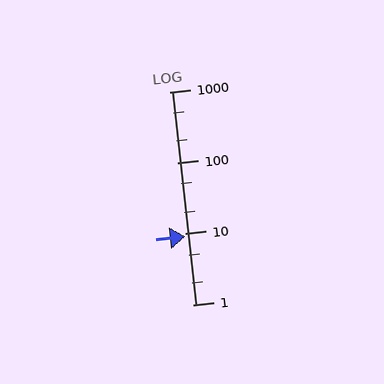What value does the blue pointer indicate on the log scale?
The pointer indicates approximately 9.2.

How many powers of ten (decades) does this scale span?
The scale spans 3 decades, from 1 to 1000.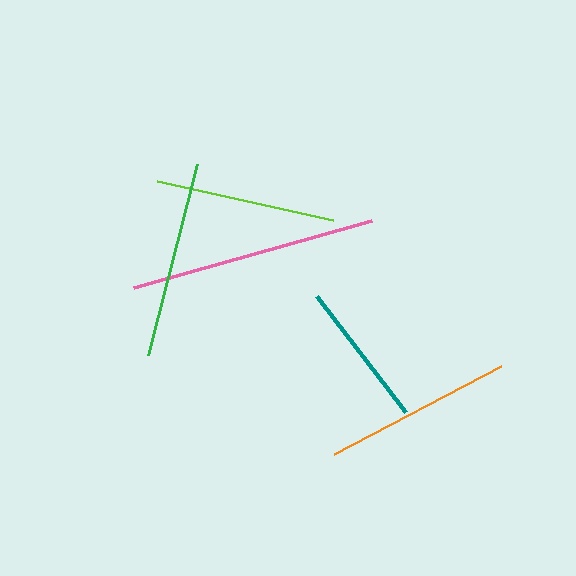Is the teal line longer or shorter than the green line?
The green line is longer than the teal line.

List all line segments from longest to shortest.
From longest to shortest: pink, green, orange, lime, teal.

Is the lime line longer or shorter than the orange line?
The orange line is longer than the lime line.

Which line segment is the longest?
The pink line is the longest at approximately 248 pixels.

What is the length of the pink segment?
The pink segment is approximately 248 pixels long.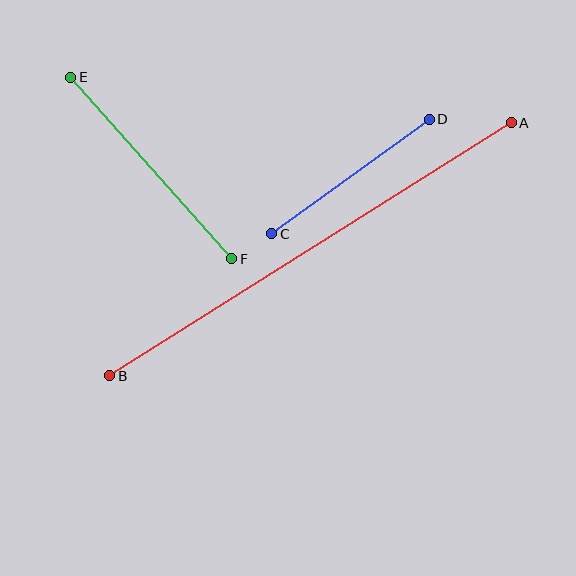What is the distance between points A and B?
The distance is approximately 474 pixels.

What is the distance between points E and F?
The distance is approximately 243 pixels.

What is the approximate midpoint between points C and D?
The midpoint is at approximately (350, 177) pixels.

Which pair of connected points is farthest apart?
Points A and B are farthest apart.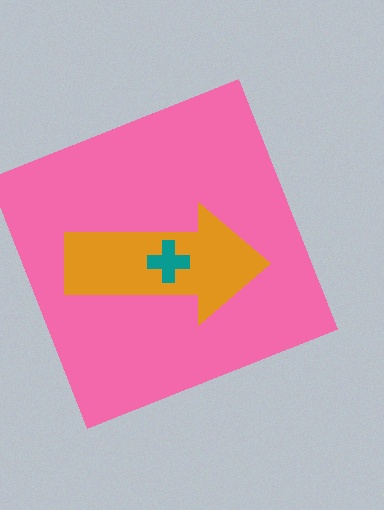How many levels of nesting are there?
3.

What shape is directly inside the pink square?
The orange arrow.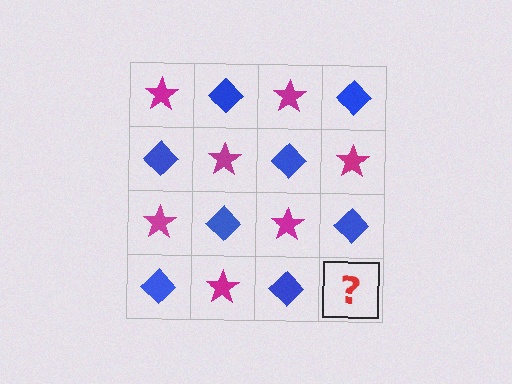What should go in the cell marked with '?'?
The missing cell should contain a magenta star.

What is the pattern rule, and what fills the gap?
The rule is that it alternates magenta star and blue diamond in a checkerboard pattern. The gap should be filled with a magenta star.